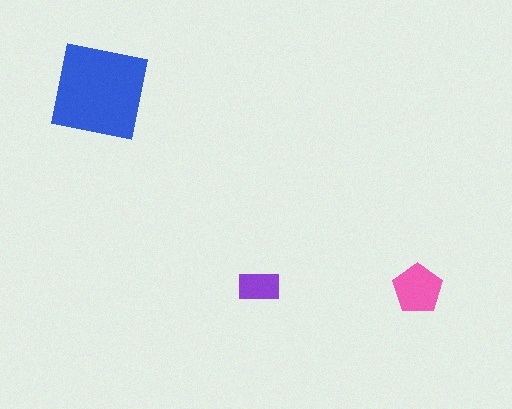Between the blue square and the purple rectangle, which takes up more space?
The blue square.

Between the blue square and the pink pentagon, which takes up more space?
The blue square.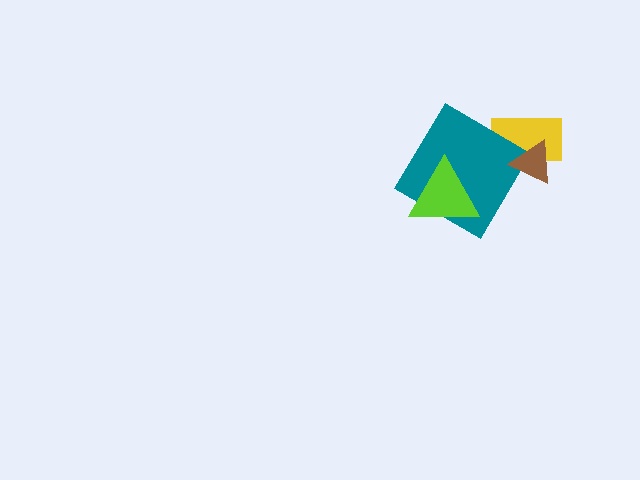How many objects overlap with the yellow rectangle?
2 objects overlap with the yellow rectangle.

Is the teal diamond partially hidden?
Yes, it is partially covered by another shape.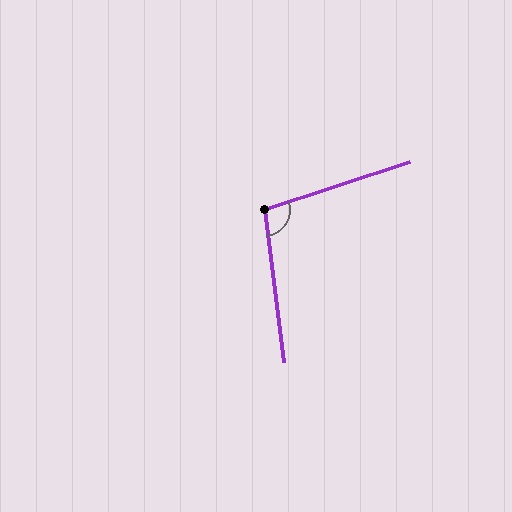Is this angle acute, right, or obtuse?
It is obtuse.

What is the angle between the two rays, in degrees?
Approximately 101 degrees.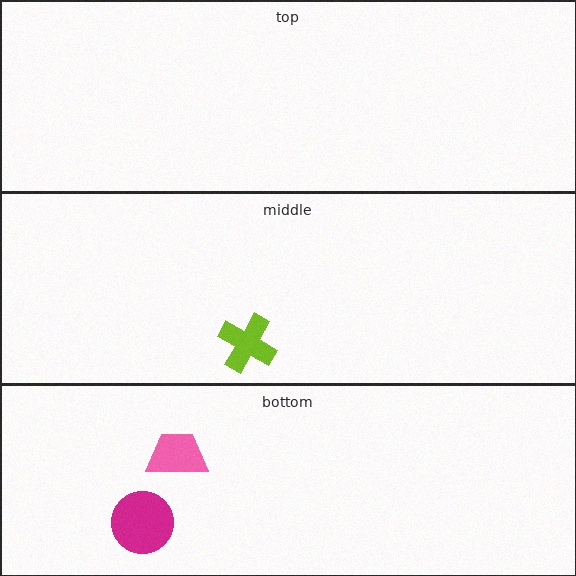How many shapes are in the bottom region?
2.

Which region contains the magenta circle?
The bottom region.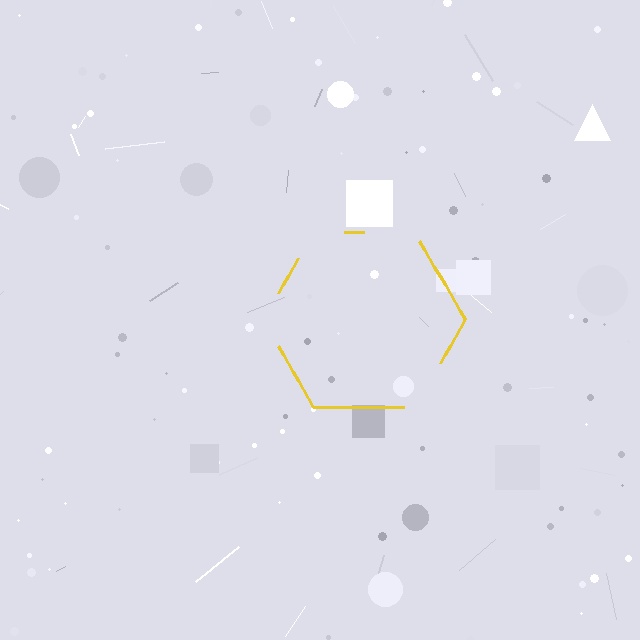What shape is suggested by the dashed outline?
The dashed outline suggests a hexagon.